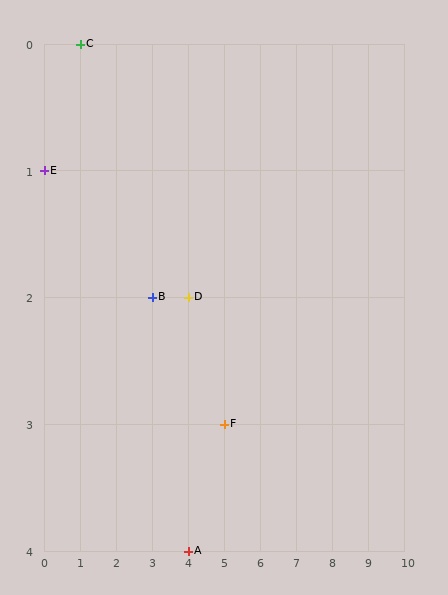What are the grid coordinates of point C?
Point C is at grid coordinates (1, 0).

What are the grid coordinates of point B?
Point B is at grid coordinates (3, 2).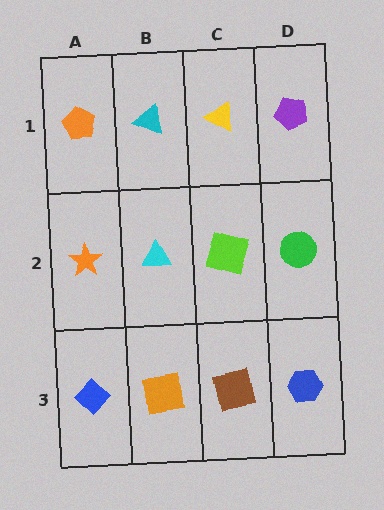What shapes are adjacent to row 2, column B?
A cyan triangle (row 1, column B), an orange square (row 3, column B), an orange star (row 2, column A), a lime square (row 2, column C).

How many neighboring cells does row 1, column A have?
2.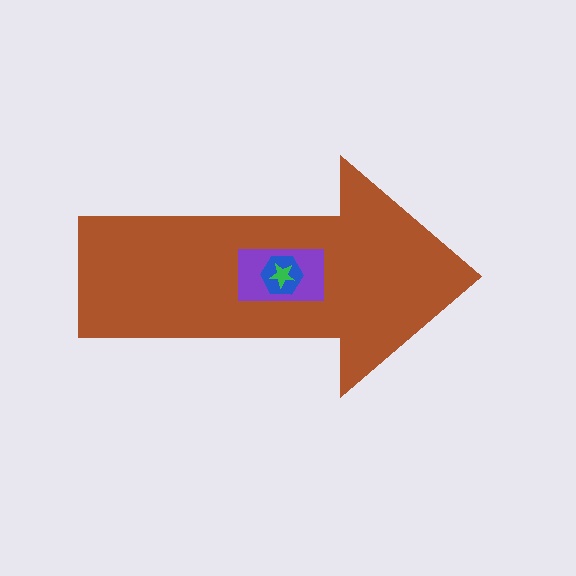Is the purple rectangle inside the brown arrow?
Yes.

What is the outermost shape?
The brown arrow.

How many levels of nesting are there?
4.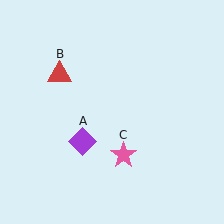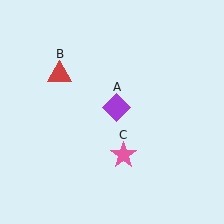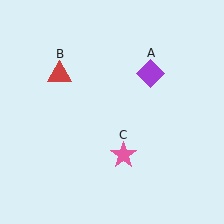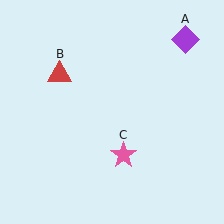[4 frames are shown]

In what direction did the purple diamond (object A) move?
The purple diamond (object A) moved up and to the right.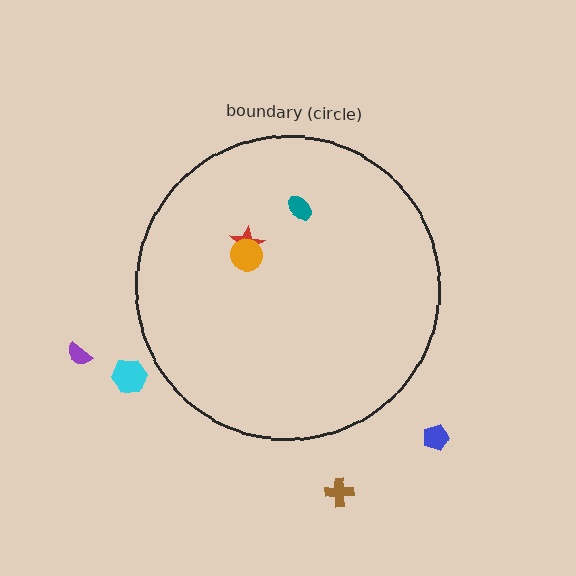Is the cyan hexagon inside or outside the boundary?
Outside.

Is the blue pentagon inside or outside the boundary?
Outside.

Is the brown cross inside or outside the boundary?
Outside.